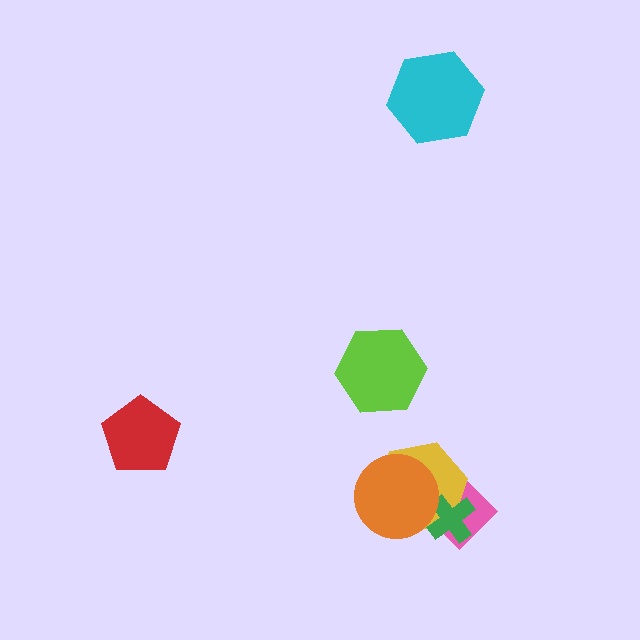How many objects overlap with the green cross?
3 objects overlap with the green cross.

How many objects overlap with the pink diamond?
3 objects overlap with the pink diamond.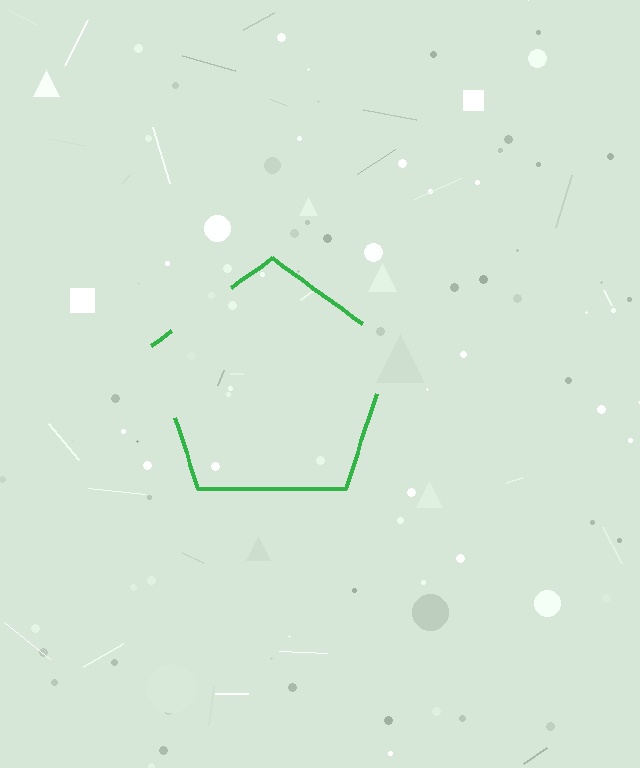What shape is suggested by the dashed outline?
The dashed outline suggests a pentagon.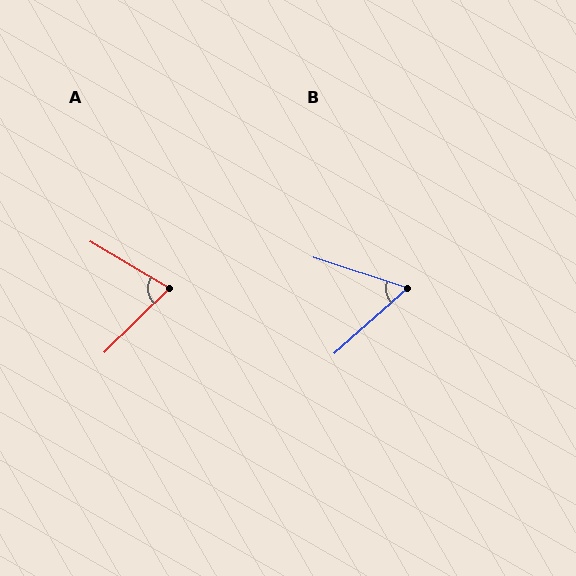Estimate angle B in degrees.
Approximately 60 degrees.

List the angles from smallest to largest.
B (60°), A (75°).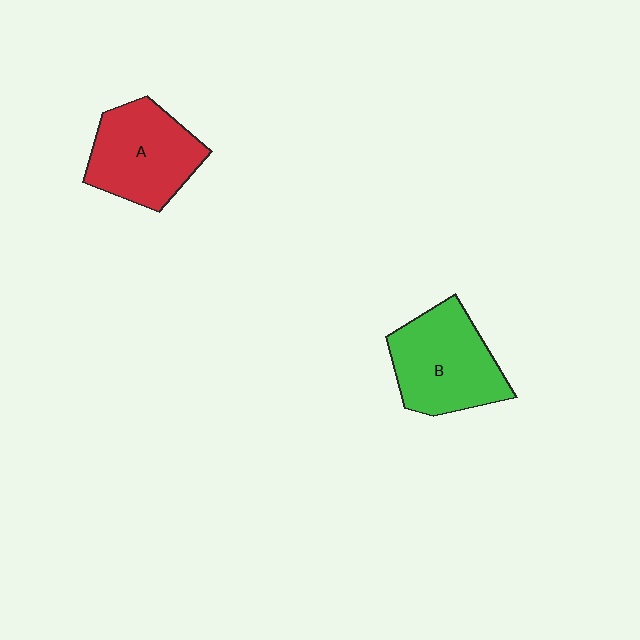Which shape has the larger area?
Shape B (green).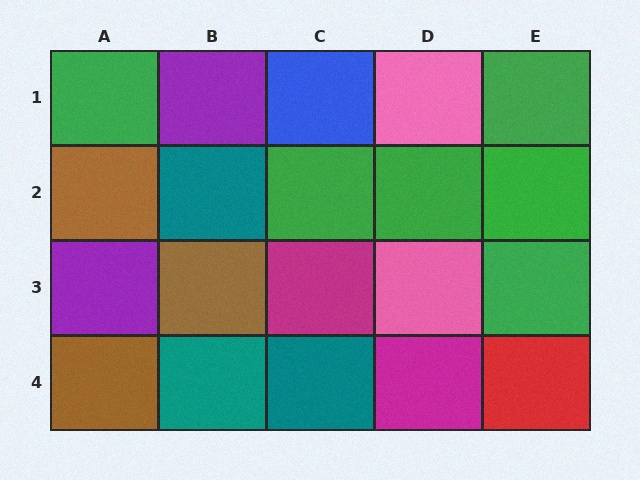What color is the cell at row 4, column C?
Teal.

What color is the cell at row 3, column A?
Purple.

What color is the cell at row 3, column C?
Magenta.